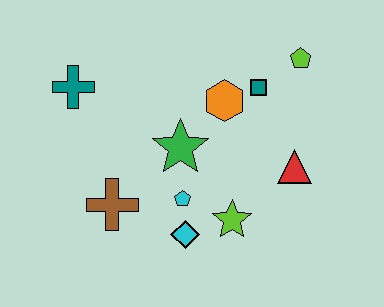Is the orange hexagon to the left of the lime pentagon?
Yes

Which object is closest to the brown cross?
The cyan pentagon is closest to the brown cross.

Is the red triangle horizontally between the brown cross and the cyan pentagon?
No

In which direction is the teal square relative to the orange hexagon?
The teal square is to the right of the orange hexagon.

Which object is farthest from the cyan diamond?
The lime pentagon is farthest from the cyan diamond.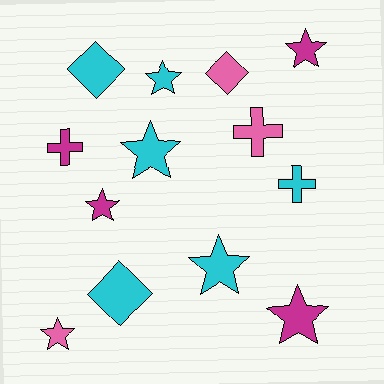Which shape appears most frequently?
Star, with 7 objects.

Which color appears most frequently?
Cyan, with 6 objects.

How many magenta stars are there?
There are 3 magenta stars.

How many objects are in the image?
There are 13 objects.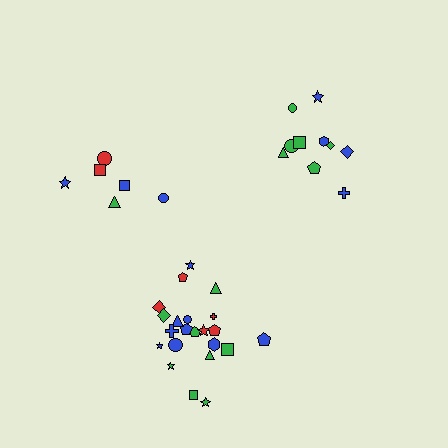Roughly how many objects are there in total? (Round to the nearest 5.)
Roughly 40 objects in total.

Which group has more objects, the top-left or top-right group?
The top-right group.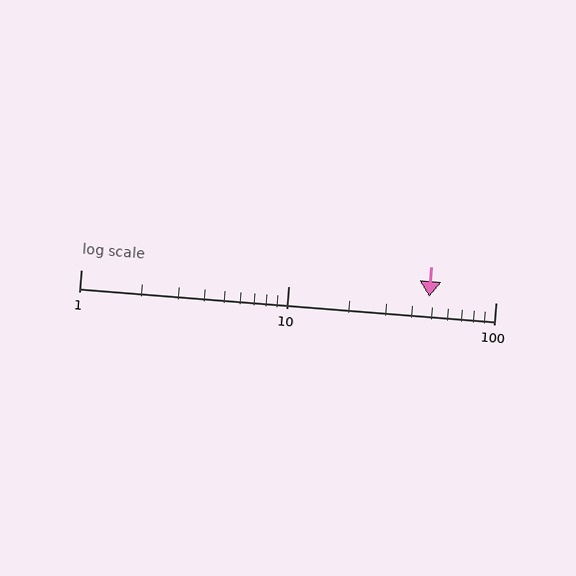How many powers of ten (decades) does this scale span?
The scale spans 2 decades, from 1 to 100.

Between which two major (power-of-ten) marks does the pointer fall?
The pointer is between 10 and 100.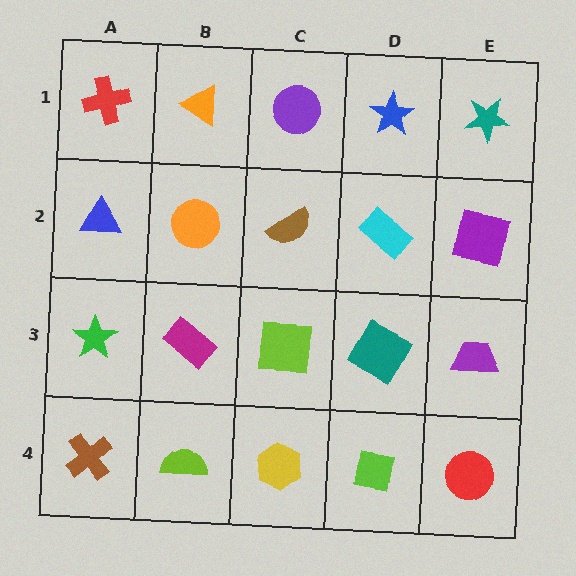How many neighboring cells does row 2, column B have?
4.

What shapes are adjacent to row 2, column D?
A blue star (row 1, column D), a teal square (row 3, column D), a brown semicircle (row 2, column C), a purple square (row 2, column E).